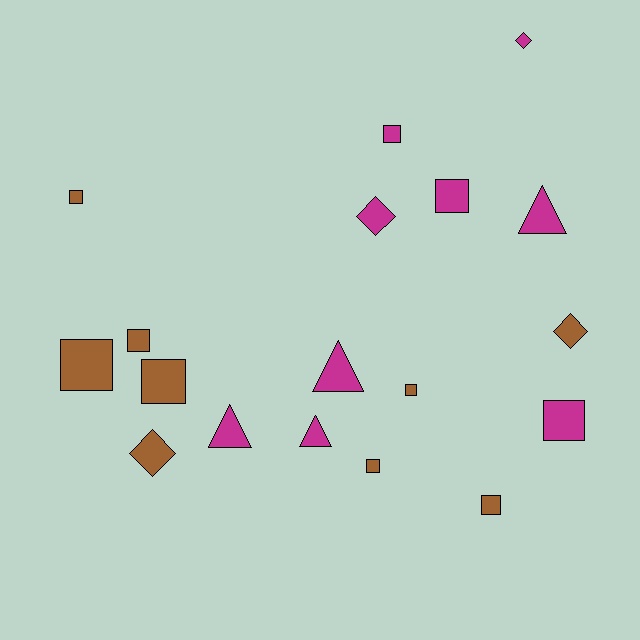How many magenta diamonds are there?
There are 2 magenta diamonds.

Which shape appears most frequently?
Square, with 10 objects.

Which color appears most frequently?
Magenta, with 9 objects.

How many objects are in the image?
There are 18 objects.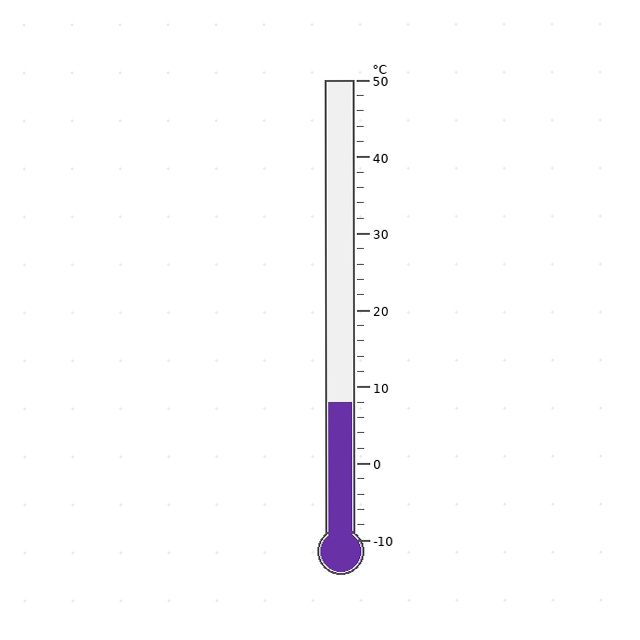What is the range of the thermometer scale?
The thermometer scale ranges from -10°C to 50°C.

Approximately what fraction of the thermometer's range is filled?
The thermometer is filled to approximately 30% of its range.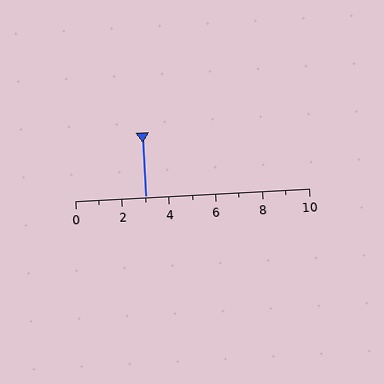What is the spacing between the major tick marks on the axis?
The major ticks are spaced 2 apart.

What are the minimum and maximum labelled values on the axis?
The axis runs from 0 to 10.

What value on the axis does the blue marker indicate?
The marker indicates approximately 3.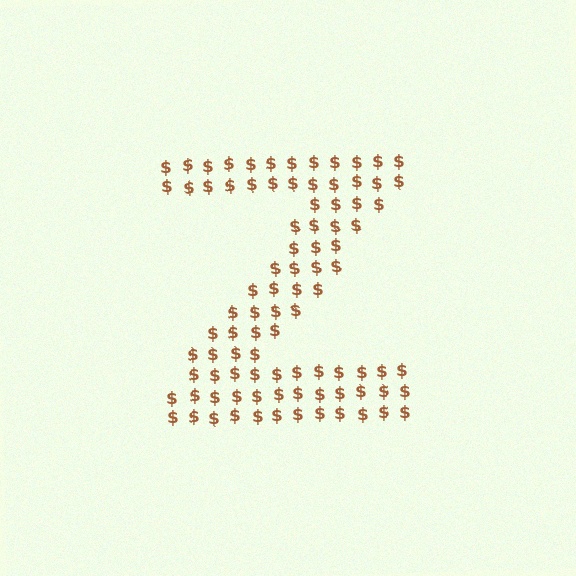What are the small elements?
The small elements are dollar signs.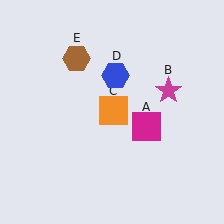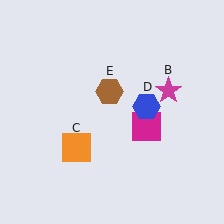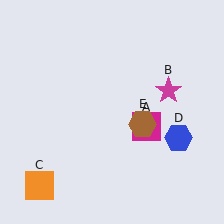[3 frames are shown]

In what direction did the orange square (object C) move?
The orange square (object C) moved down and to the left.